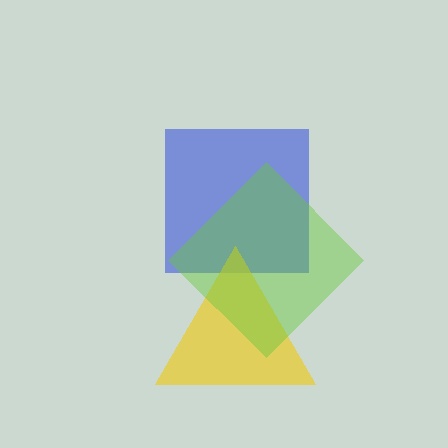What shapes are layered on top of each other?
The layered shapes are: a blue square, a yellow triangle, a lime diamond.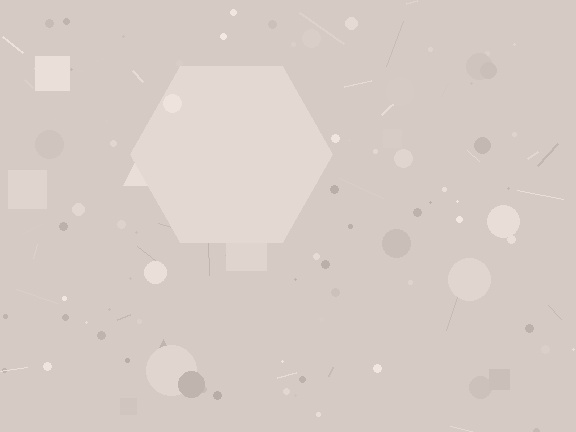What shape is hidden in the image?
A hexagon is hidden in the image.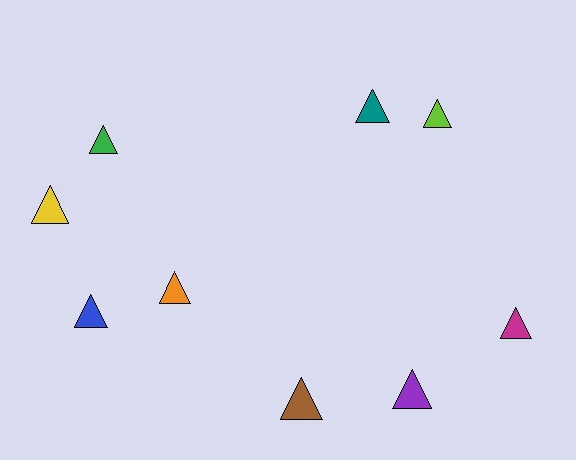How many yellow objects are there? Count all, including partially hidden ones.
There is 1 yellow object.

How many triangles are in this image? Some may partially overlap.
There are 9 triangles.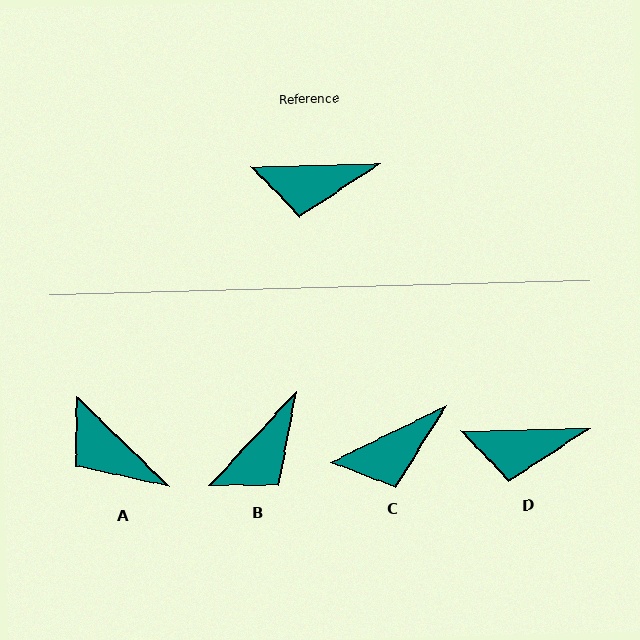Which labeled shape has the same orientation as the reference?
D.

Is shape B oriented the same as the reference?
No, it is off by about 46 degrees.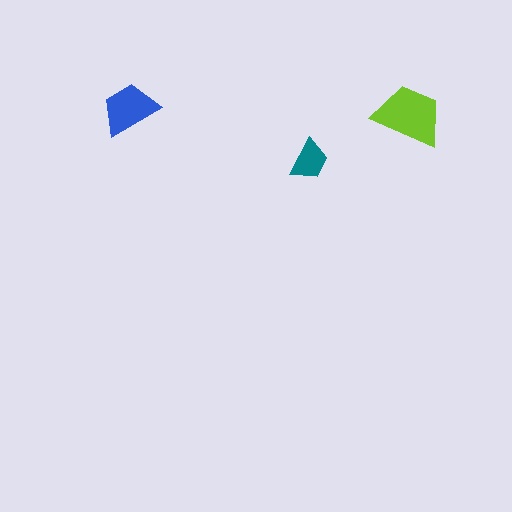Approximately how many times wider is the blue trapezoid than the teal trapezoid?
About 1.5 times wider.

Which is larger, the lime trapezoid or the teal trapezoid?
The lime one.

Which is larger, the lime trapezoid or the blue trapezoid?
The lime one.